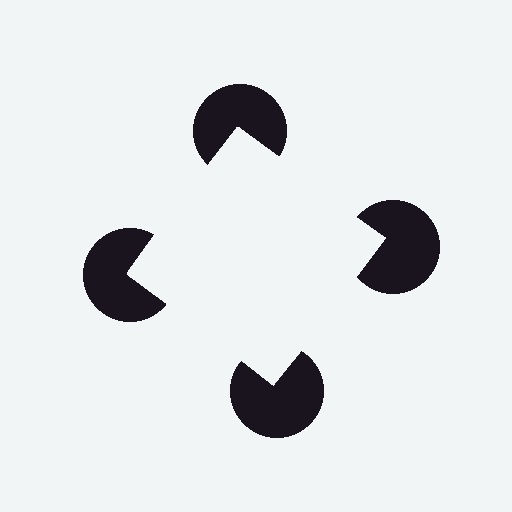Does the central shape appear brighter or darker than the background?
It typically appears slightly brighter than the background, even though no actual brightness change is drawn.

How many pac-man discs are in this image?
There are 4 — one at each vertex of the illusory square.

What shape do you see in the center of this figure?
An illusory square — its edges are inferred from the aligned wedge cuts in the pac-man discs, not physically drawn.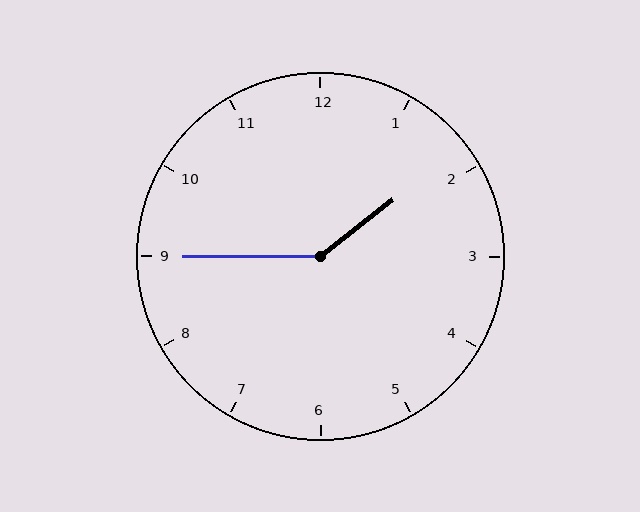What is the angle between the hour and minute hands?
Approximately 142 degrees.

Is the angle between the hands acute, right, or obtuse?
It is obtuse.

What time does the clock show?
1:45.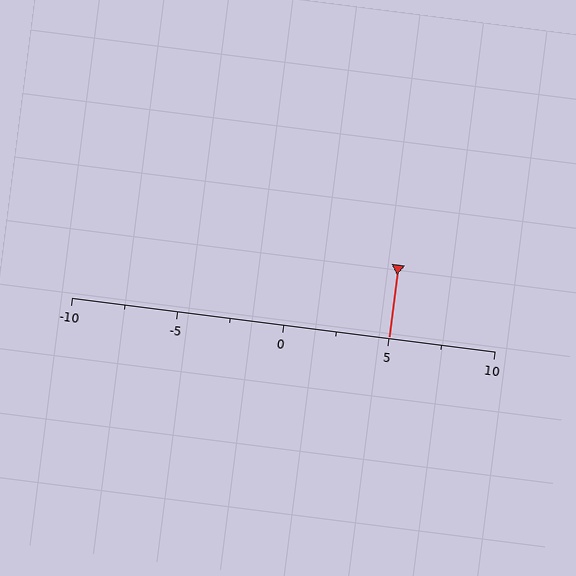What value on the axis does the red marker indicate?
The marker indicates approximately 5.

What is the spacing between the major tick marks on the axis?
The major ticks are spaced 5 apart.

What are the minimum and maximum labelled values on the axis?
The axis runs from -10 to 10.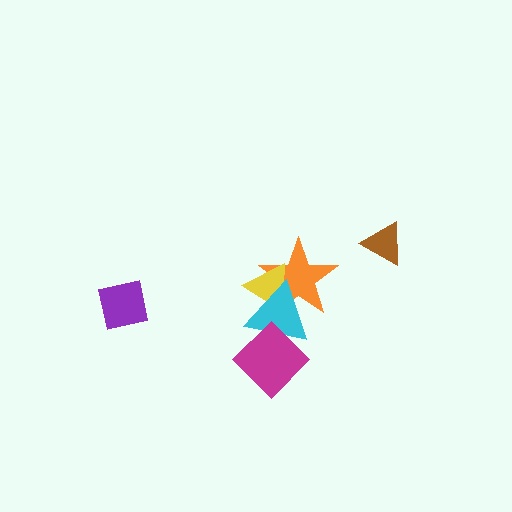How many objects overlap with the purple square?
0 objects overlap with the purple square.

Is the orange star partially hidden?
Yes, it is partially covered by another shape.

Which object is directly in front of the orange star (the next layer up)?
The yellow triangle is directly in front of the orange star.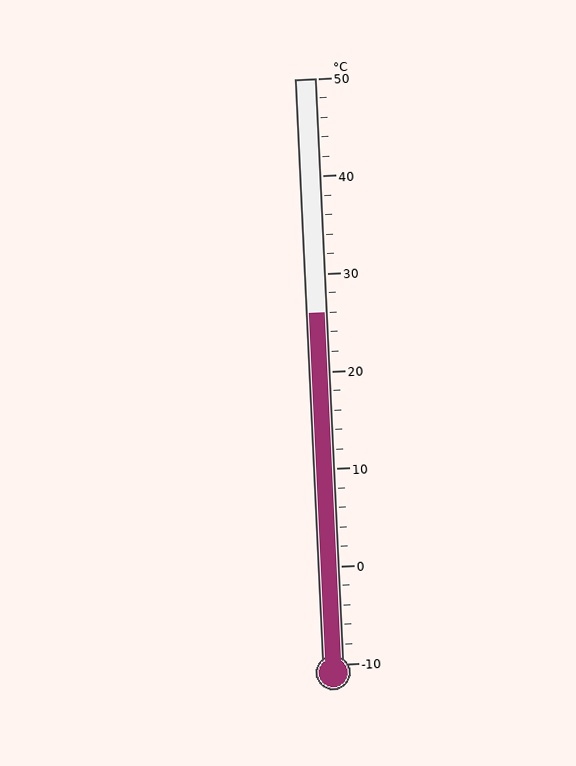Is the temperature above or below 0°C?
The temperature is above 0°C.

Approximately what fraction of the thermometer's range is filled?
The thermometer is filled to approximately 60% of its range.